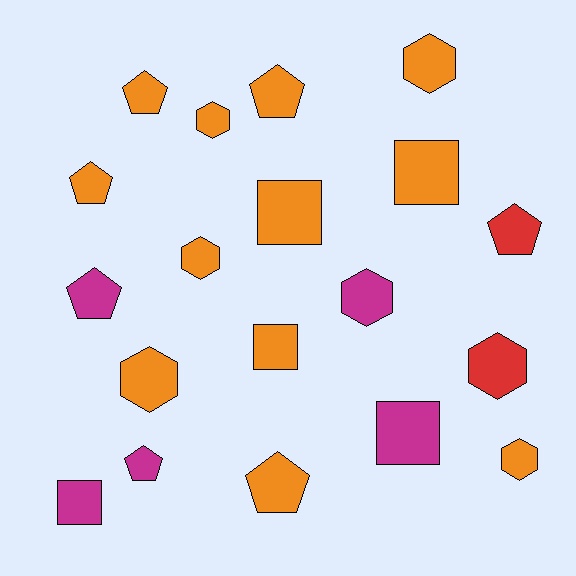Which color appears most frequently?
Orange, with 12 objects.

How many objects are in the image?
There are 19 objects.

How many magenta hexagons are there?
There is 1 magenta hexagon.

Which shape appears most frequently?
Hexagon, with 7 objects.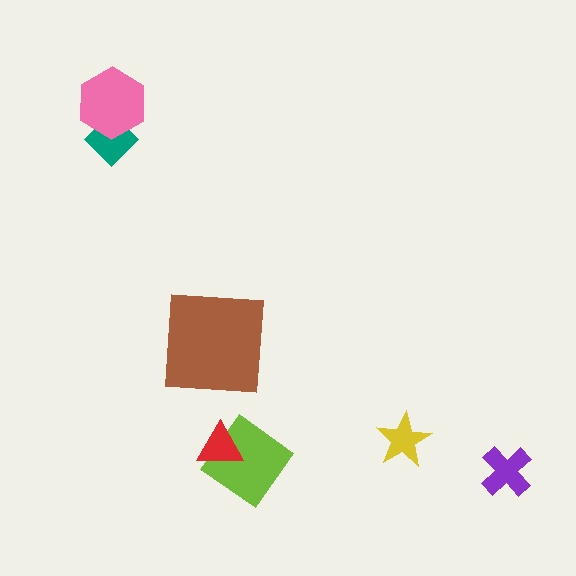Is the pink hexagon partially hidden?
No, no other shape covers it.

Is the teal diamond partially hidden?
Yes, it is partially covered by another shape.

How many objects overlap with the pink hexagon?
1 object overlaps with the pink hexagon.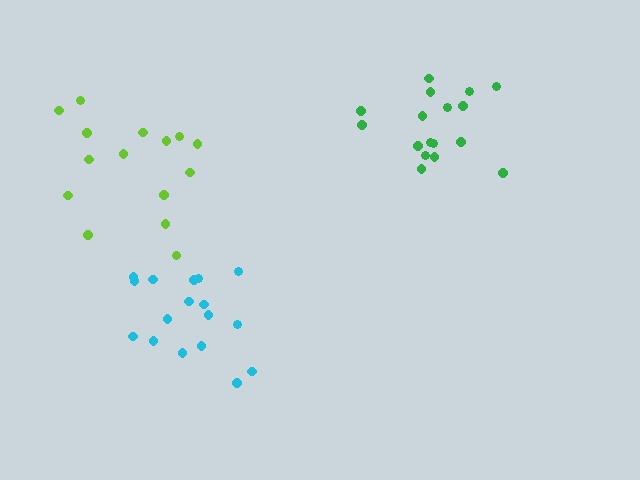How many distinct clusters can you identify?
There are 3 distinct clusters.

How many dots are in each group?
Group 1: 17 dots, Group 2: 17 dots, Group 3: 15 dots (49 total).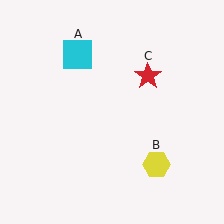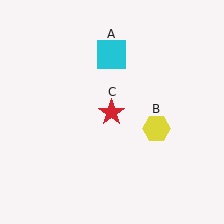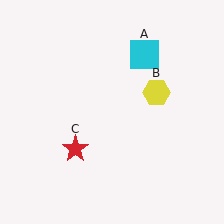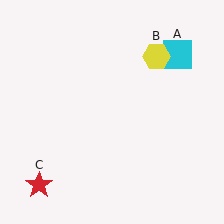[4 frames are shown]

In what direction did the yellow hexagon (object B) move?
The yellow hexagon (object B) moved up.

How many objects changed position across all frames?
3 objects changed position: cyan square (object A), yellow hexagon (object B), red star (object C).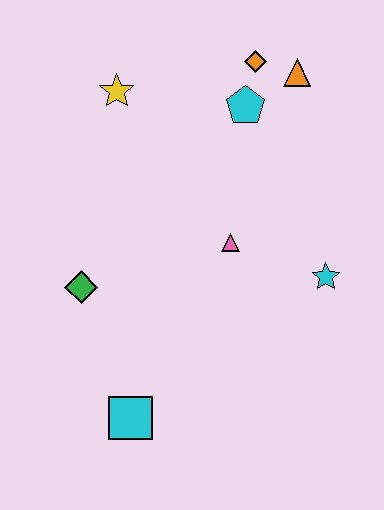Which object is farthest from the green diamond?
The orange triangle is farthest from the green diamond.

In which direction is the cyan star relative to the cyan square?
The cyan star is to the right of the cyan square.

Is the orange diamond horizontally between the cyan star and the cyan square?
Yes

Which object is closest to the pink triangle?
The cyan star is closest to the pink triangle.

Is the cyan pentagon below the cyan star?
No